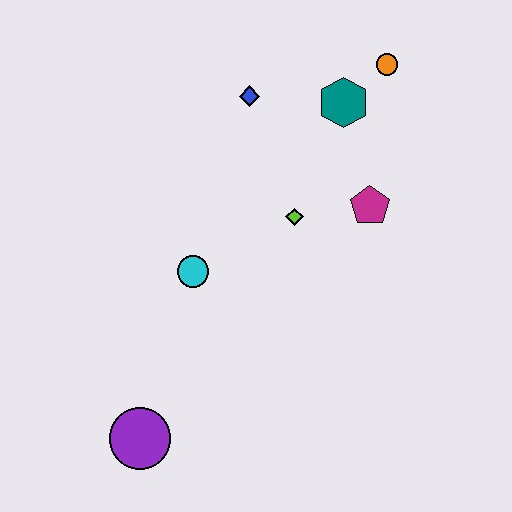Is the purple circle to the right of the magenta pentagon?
No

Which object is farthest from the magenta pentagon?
The purple circle is farthest from the magenta pentagon.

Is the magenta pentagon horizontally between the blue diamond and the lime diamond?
No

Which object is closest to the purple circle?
The cyan circle is closest to the purple circle.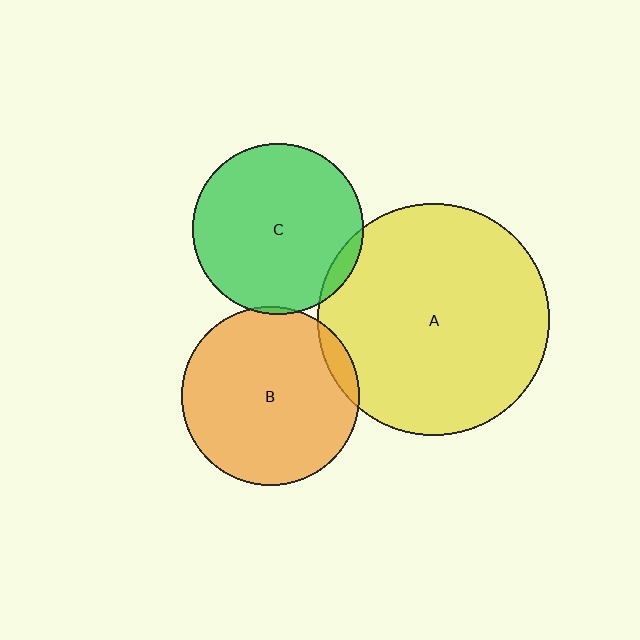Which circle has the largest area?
Circle A (yellow).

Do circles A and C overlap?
Yes.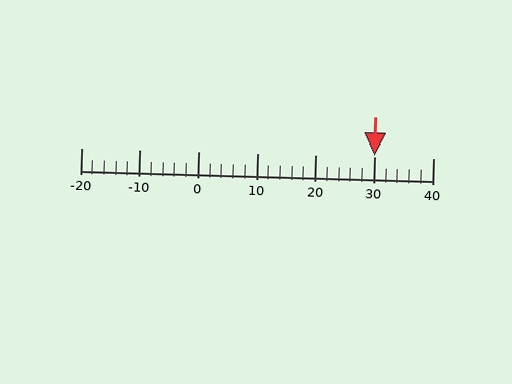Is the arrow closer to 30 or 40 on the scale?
The arrow is closer to 30.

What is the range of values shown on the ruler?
The ruler shows values from -20 to 40.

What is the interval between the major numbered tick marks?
The major tick marks are spaced 10 units apart.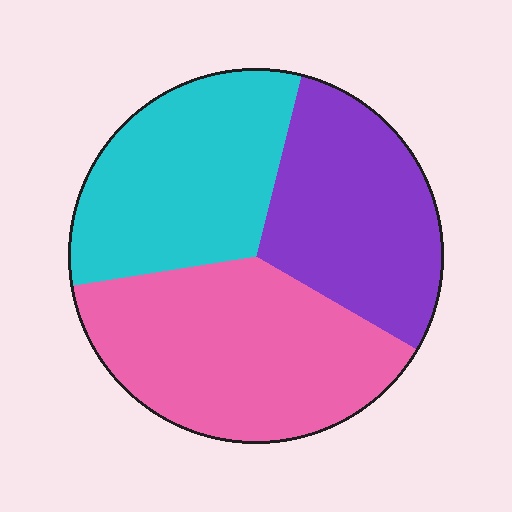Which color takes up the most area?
Pink, at roughly 40%.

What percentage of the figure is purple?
Purple takes up about one third (1/3) of the figure.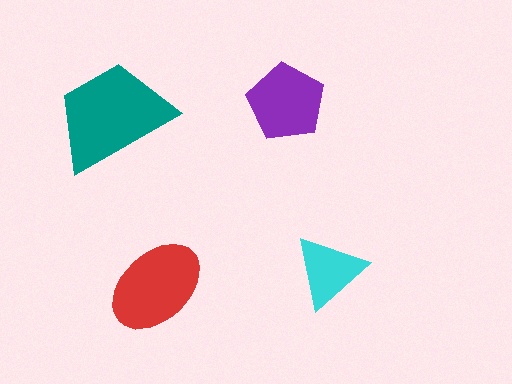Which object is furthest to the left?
The teal trapezoid is leftmost.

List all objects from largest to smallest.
The teal trapezoid, the red ellipse, the purple pentagon, the cyan triangle.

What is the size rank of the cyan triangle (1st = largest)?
4th.